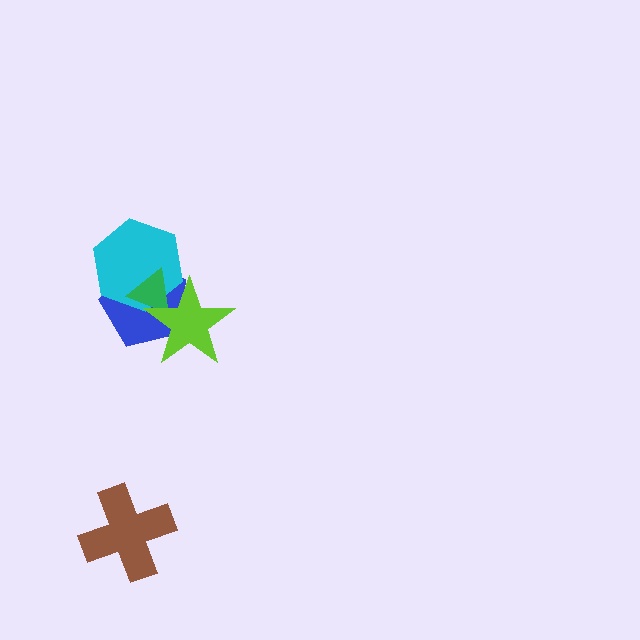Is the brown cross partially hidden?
No, no other shape covers it.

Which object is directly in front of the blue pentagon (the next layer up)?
The cyan hexagon is directly in front of the blue pentagon.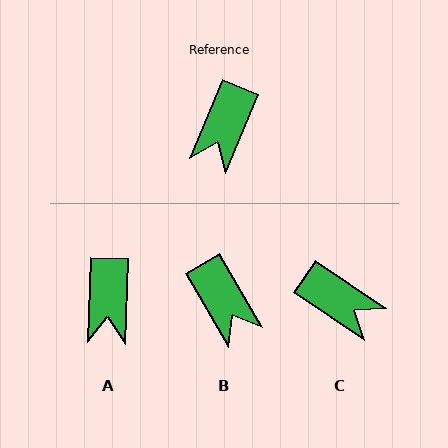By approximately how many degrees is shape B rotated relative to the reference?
Approximately 53 degrees counter-clockwise.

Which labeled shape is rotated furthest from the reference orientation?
C, about 79 degrees away.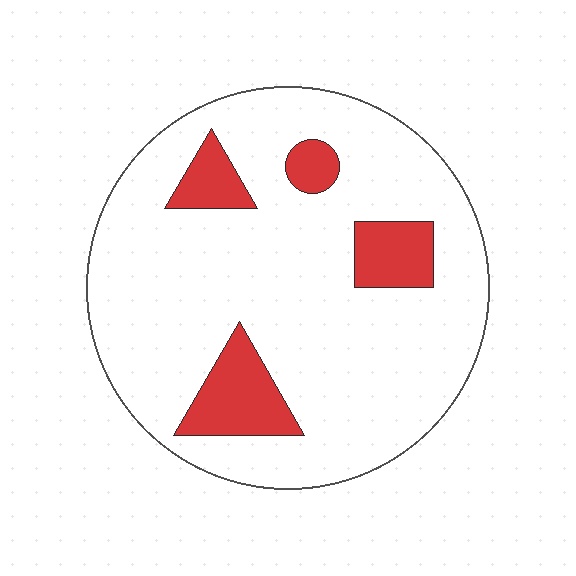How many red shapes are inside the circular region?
4.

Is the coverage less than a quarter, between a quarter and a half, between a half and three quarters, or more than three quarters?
Less than a quarter.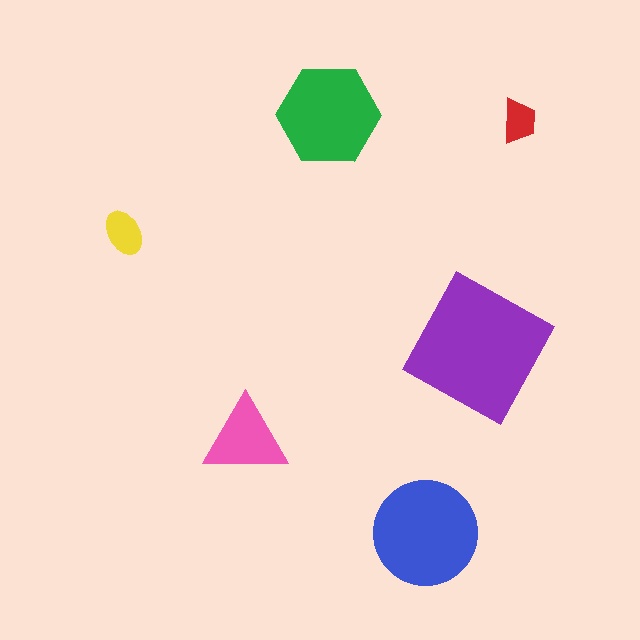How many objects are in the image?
There are 6 objects in the image.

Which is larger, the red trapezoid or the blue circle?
The blue circle.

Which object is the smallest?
The red trapezoid.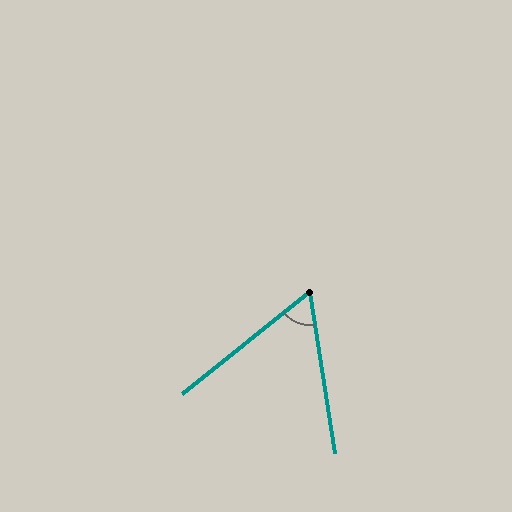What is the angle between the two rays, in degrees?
Approximately 60 degrees.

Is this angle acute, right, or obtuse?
It is acute.